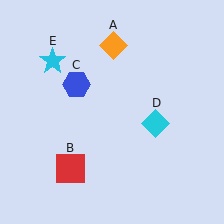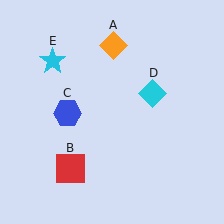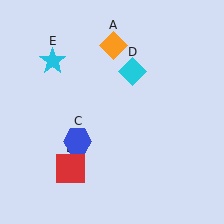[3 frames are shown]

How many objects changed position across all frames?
2 objects changed position: blue hexagon (object C), cyan diamond (object D).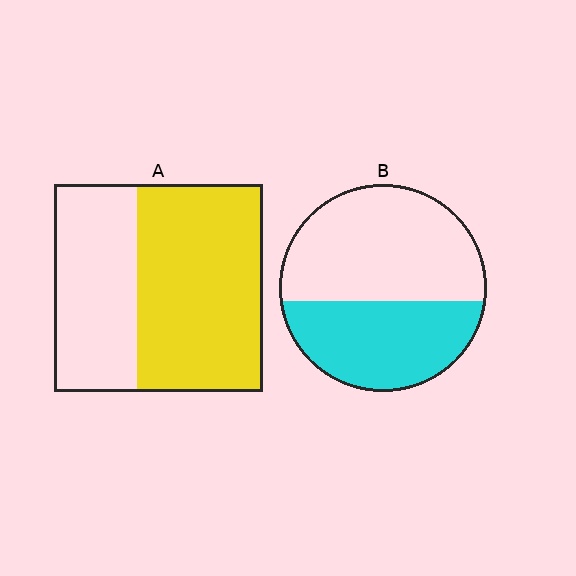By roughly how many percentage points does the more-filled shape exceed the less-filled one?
By roughly 20 percentage points (A over B).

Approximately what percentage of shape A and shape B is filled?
A is approximately 60% and B is approximately 40%.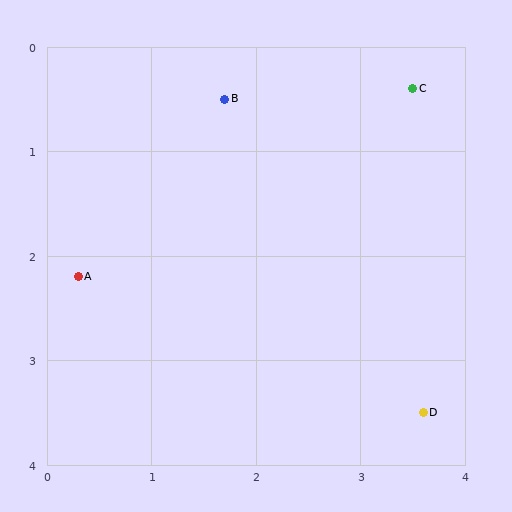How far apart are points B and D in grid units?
Points B and D are about 3.6 grid units apart.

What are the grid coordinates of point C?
Point C is at approximately (3.5, 0.4).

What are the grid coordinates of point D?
Point D is at approximately (3.6, 3.5).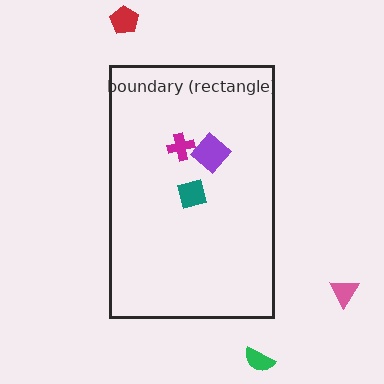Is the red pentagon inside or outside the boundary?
Outside.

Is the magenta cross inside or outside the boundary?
Inside.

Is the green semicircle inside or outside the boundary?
Outside.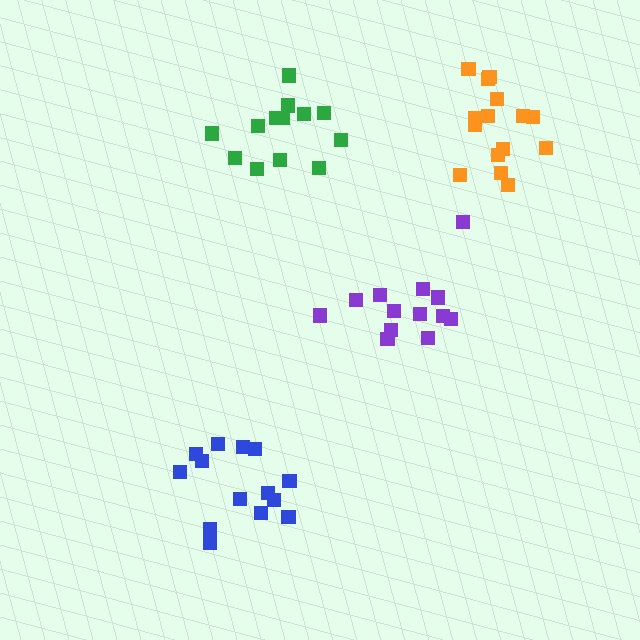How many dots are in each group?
Group 1: 13 dots, Group 2: 14 dots, Group 3: 15 dots, Group 4: 13 dots (55 total).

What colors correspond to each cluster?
The clusters are colored: purple, blue, orange, green.